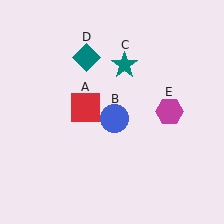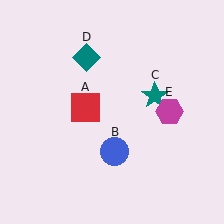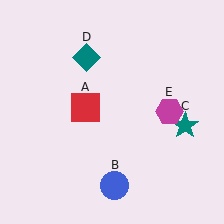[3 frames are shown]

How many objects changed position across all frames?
2 objects changed position: blue circle (object B), teal star (object C).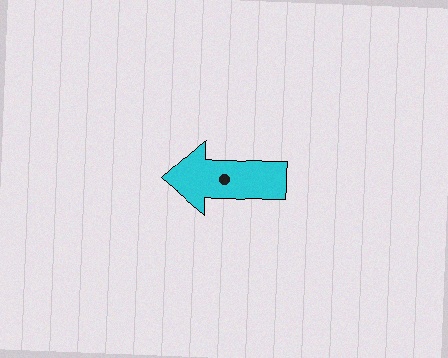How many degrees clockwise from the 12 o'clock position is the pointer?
Approximately 269 degrees.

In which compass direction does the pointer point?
West.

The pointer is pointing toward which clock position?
Roughly 9 o'clock.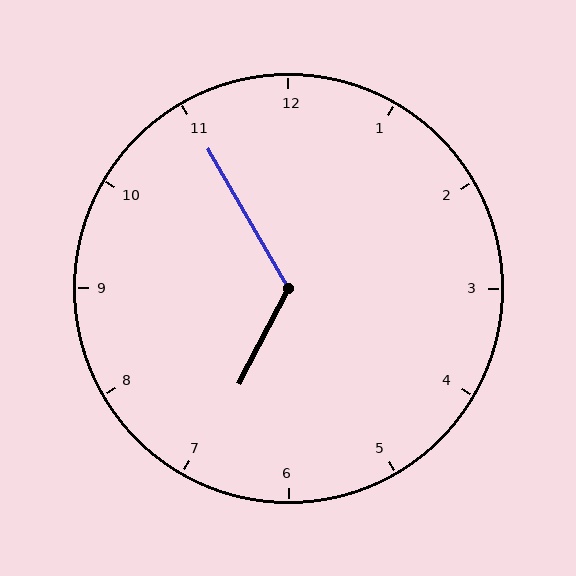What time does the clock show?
6:55.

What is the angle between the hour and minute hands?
Approximately 122 degrees.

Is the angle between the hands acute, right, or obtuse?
It is obtuse.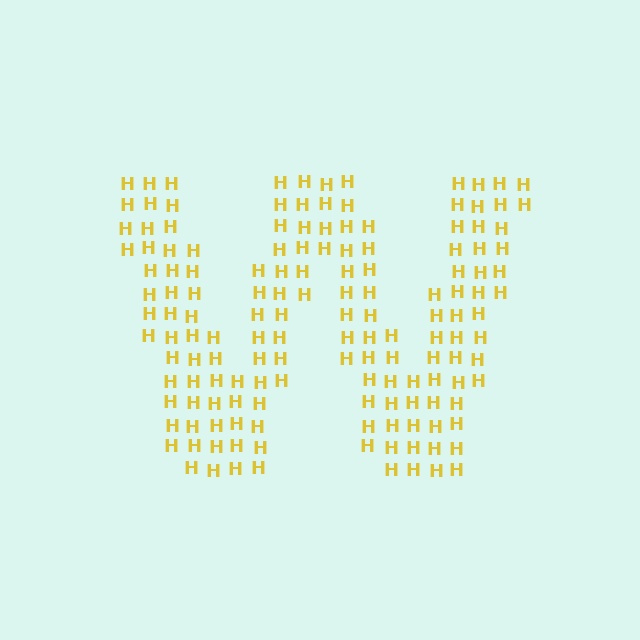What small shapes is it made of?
It is made of small letter H's.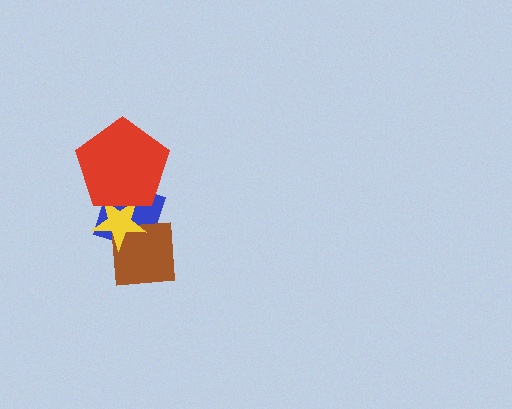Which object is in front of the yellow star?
The red pentagon is in front of the yellow star.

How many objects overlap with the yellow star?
3 objects overlap with the yellow star.